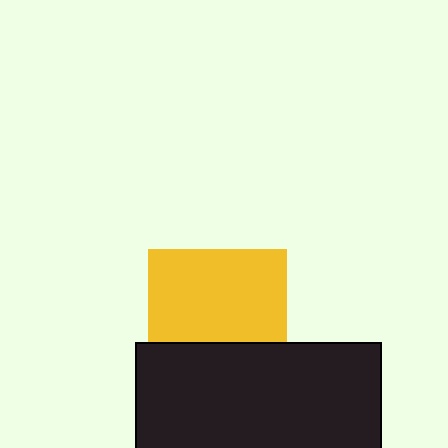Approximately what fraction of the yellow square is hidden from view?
Roughly 33% of the yellow square is hidden behind the black rectangle.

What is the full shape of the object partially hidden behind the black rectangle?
The partially hidden object is a yellow square.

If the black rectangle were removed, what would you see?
You would see the complete yellow square.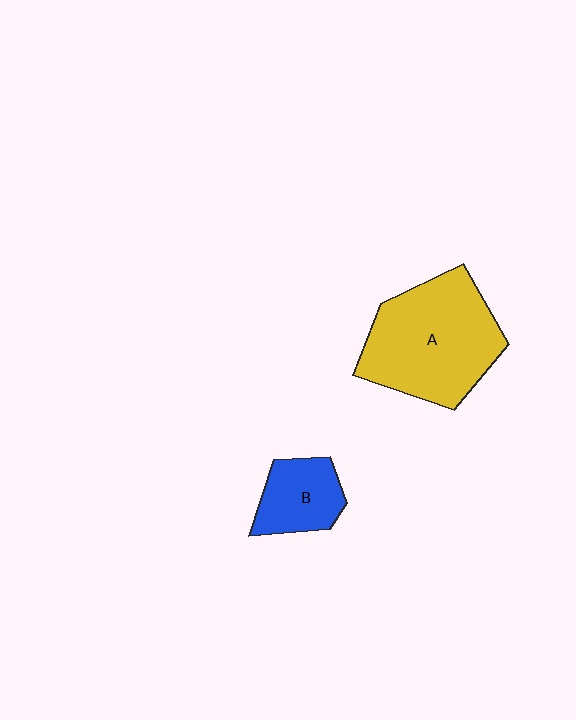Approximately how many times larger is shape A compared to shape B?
Approximately 2.4 times.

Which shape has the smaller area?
Shape B (blue).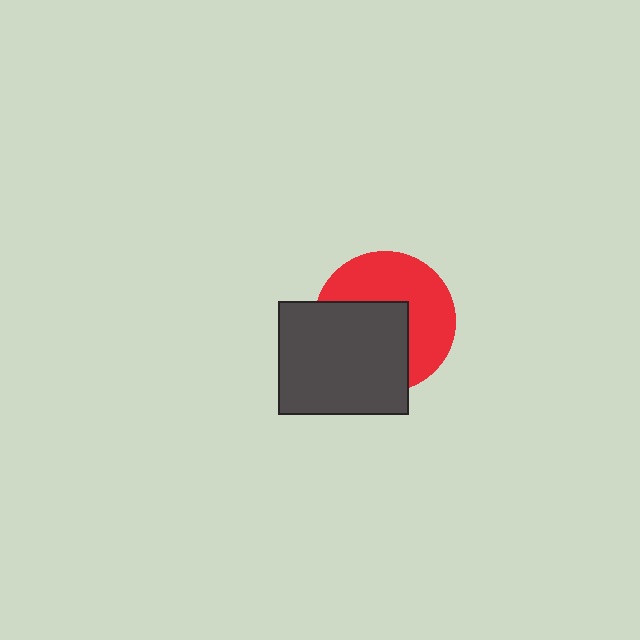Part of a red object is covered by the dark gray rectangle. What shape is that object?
It is a circle.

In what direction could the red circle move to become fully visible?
The red circle could move toward the upper-right. That would shift it out from behind the dark gray rectangle entirely.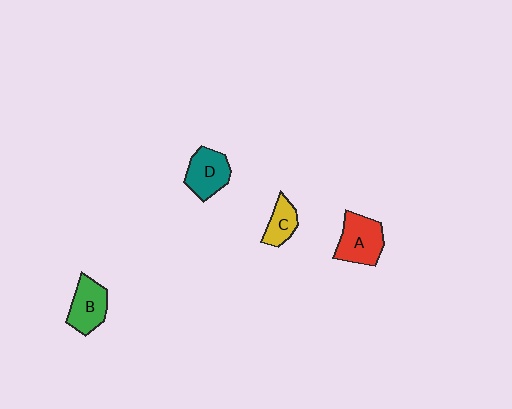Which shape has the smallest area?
Shape C (yellow).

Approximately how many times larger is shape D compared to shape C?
Approximately 1.5 times.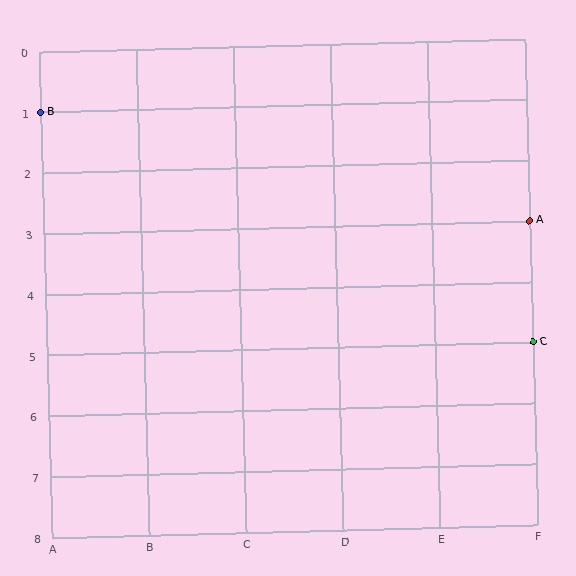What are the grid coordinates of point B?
Point B is at grid coordinates (A, 1).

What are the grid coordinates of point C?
Point C is at grid coordinates (F, 5).